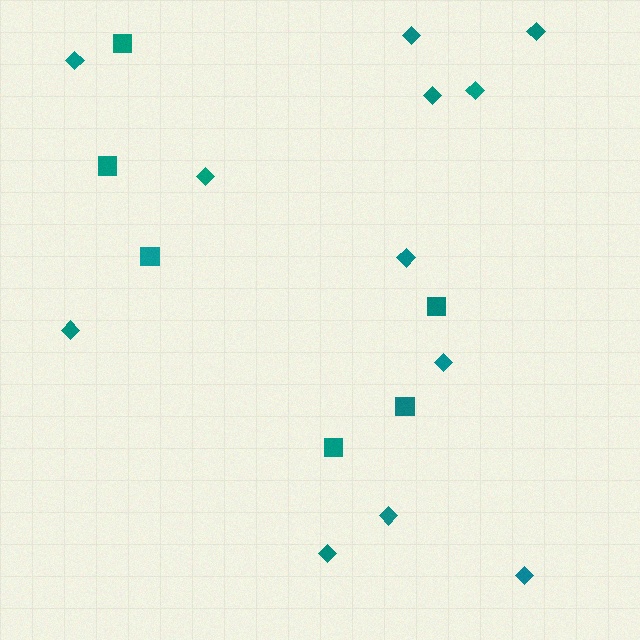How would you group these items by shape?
There are 2 groups: one group of diamonds (12) and one group of squares (6).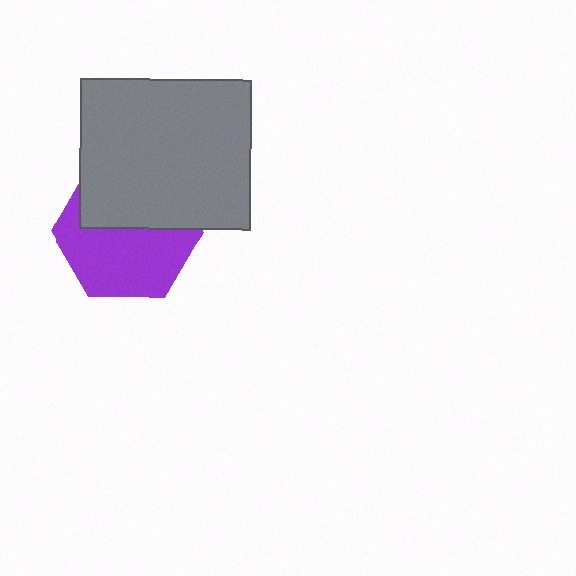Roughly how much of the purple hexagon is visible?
About half of it is visible (roughly 56%).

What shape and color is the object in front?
The object in front is a gray rectangle.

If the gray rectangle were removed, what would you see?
You would see the complete purple hexagon.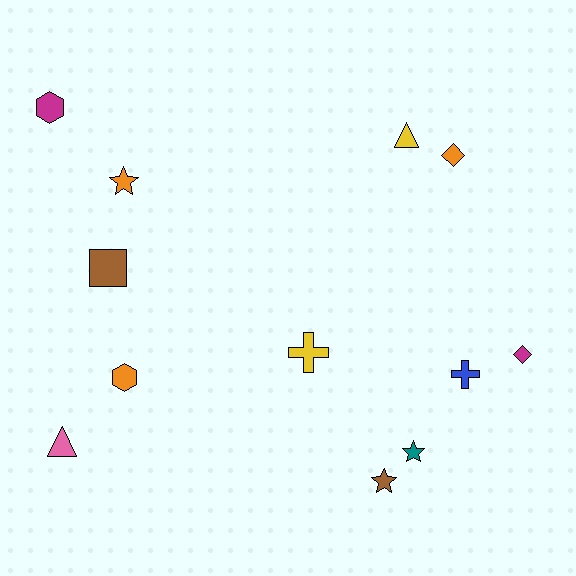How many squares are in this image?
There is 1 square.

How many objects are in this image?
There are 12 objects.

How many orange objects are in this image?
There are 3 orange objects.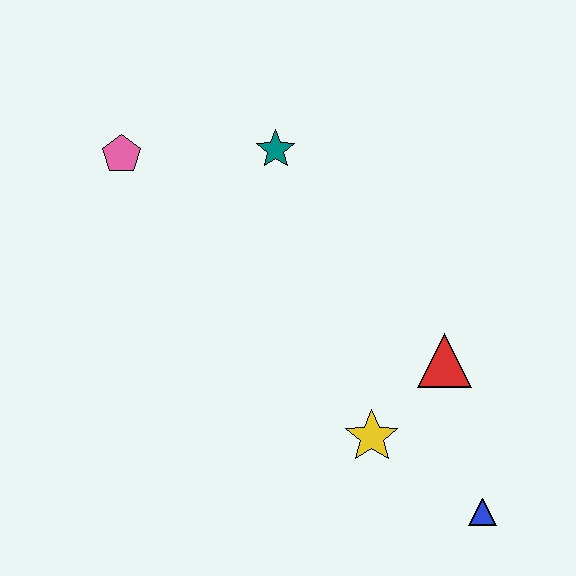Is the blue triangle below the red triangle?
Yes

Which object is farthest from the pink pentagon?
The blue triangle is farthest from the pink pentagon.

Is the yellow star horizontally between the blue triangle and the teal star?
Yes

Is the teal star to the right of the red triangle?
No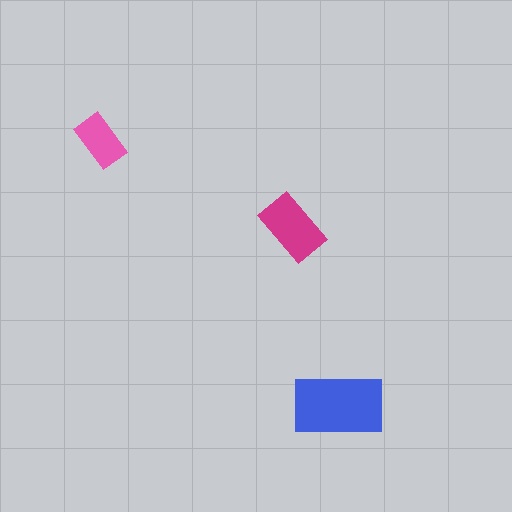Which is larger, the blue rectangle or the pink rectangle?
The blue one.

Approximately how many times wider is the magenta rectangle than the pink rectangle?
About 1.5 times wider.